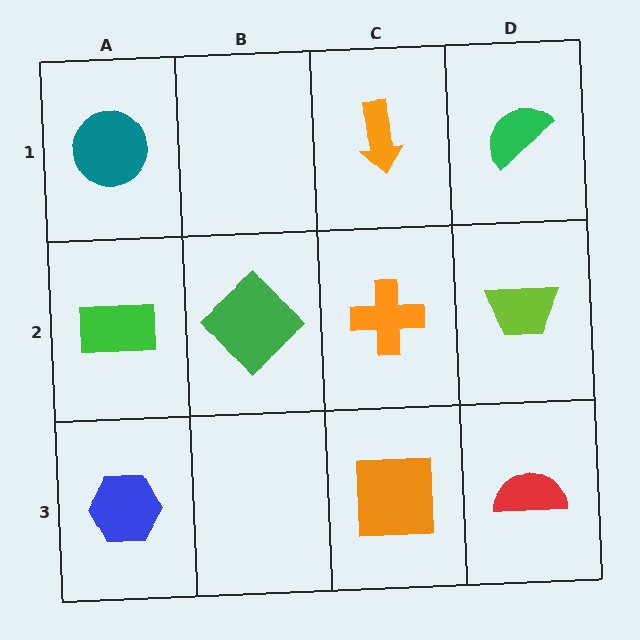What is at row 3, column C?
An orange square.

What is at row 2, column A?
A green rectangle.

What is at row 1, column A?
A teal circle.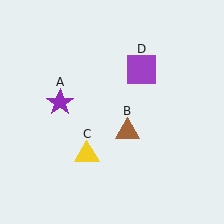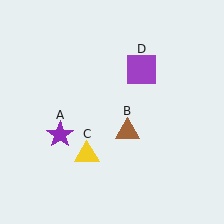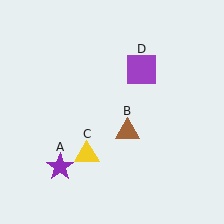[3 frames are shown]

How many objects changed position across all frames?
1 object changed position: purple star (object A).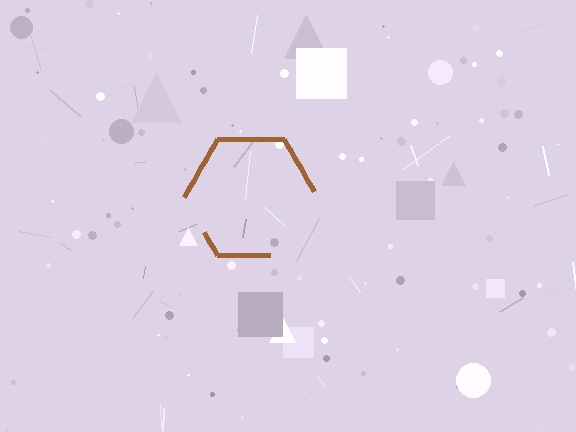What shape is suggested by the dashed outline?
The dashed outline suggests a hexagon.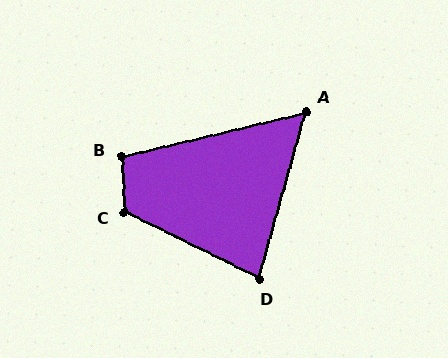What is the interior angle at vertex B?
Approximately 100 degrees (obtuse).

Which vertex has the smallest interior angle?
A, at approximately 61 degrees.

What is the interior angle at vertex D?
Approximately 80 degrees (acute).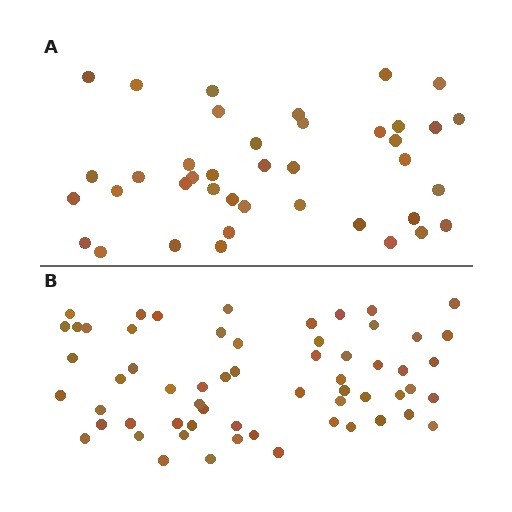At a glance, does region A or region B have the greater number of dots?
Region B (the bottom region) has more dots.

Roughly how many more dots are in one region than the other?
Region B has approximately 20 more dots than region A.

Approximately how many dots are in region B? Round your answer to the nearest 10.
About 60 dots.